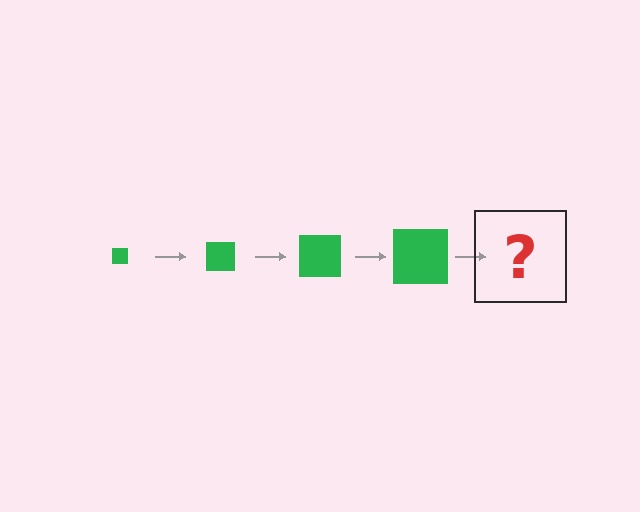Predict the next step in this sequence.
The next step is a green square, larger than the previous one.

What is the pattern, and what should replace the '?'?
The pattern is that the square gets progressively larger each step. The '?' should be a green square, larger than the previous one.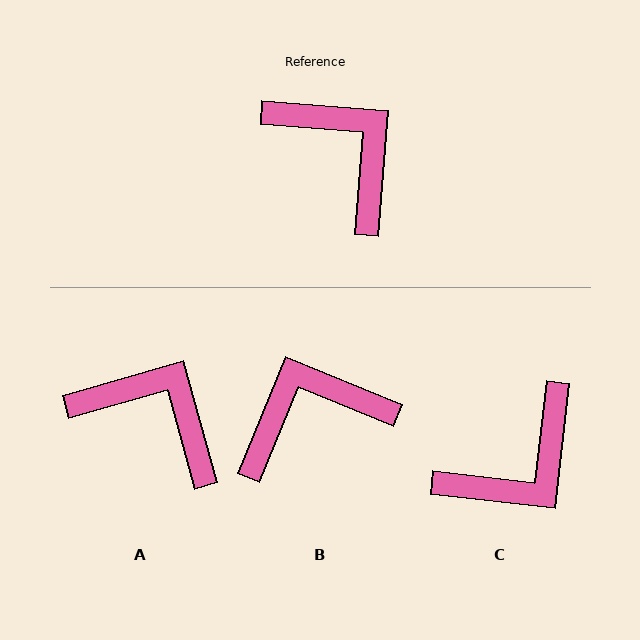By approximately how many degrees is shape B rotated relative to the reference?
Approximately 72 degrees counter-clockwise.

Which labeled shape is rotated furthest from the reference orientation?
C, about 92 degrees away.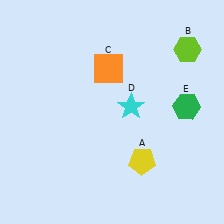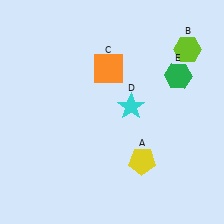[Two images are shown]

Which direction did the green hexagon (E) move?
The green hexagon (E) moved up.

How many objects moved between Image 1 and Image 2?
1 object moved between the two images.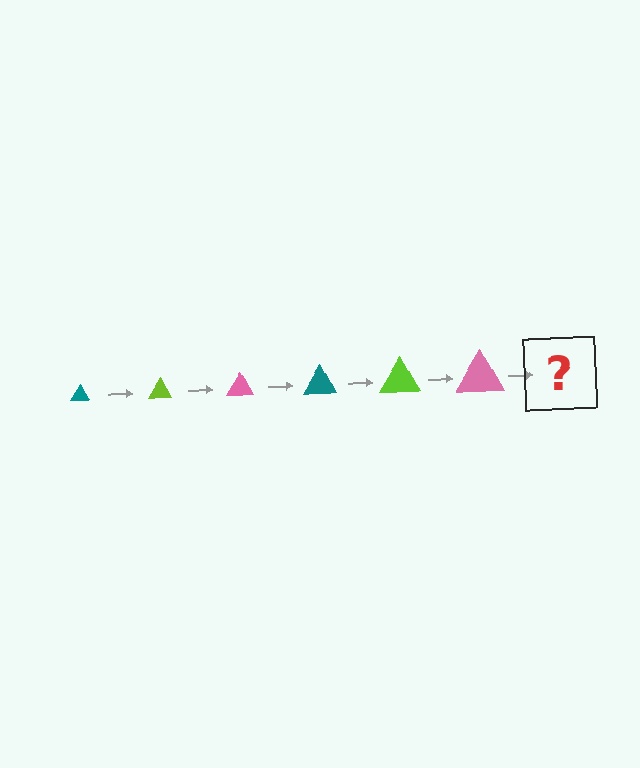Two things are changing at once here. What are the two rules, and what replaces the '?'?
The two rules are that the triangle grows larger each step and the color cycles through teal, lime, and pink. The '?' should be a teal triangle, larger than the previous one.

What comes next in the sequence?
The next element should be a teal triangle, larger than the previous one.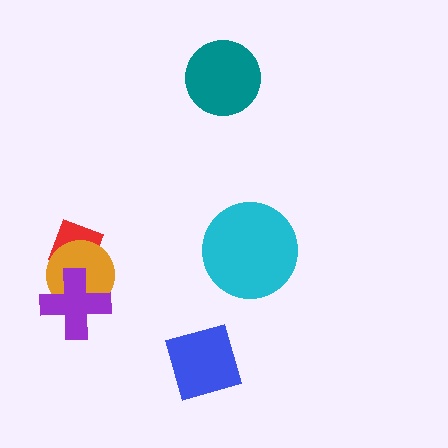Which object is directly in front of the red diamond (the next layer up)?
The orange circle is directly in front of the red diamond.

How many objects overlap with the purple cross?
2 objects overlap with the purple cross.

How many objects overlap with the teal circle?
0 objects overlap with the teal circle.